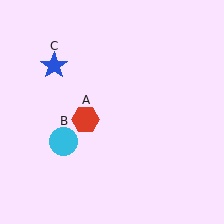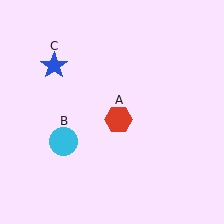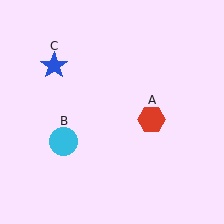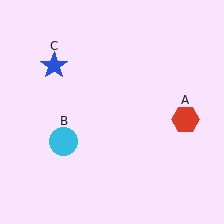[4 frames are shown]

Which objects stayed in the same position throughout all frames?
Cyan circle (object B) and blue star (object C) remained stationary.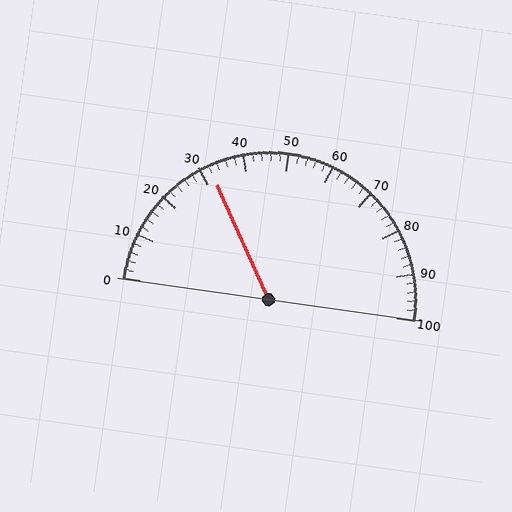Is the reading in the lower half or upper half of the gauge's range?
The reading is in the lower half of the range (0 to 100).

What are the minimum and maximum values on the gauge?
The gauge ranges from 0 to 100.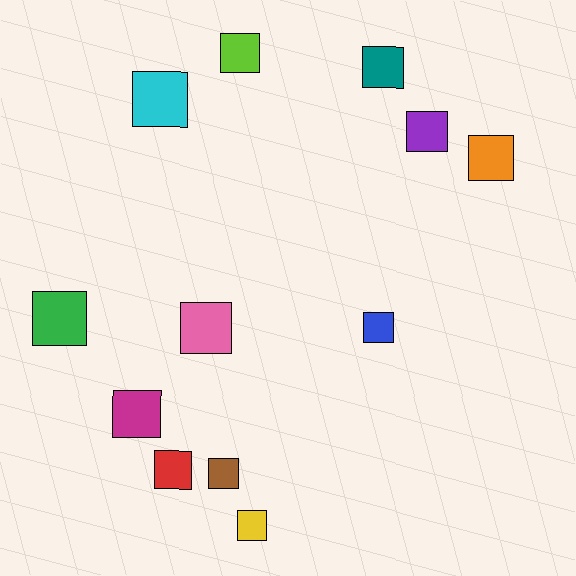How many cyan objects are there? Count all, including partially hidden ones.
There is 1 cyan object.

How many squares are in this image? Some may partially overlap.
There are 12 squares.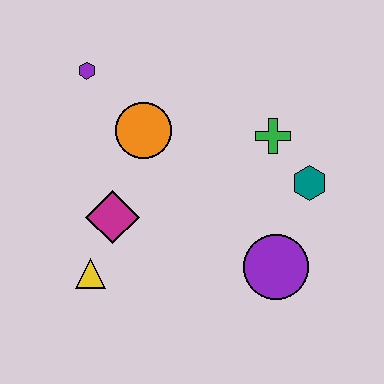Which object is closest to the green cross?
The teal hexagon is closest to the green cross.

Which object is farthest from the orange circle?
The purple circle is farthest from the orange circle.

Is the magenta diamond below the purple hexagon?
Yes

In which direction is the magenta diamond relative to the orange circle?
The magenta diamond is below the orange circle.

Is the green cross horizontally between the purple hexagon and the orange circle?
No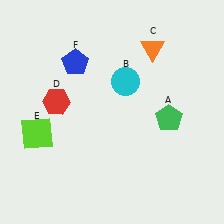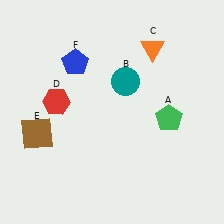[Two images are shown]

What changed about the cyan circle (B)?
In Image 1, B is cyan. In Image 2, it changed to teal.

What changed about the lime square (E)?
In Image 1, E is lime. In Image 2, it changed to brown.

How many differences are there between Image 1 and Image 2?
There are 2 differences between the two images.